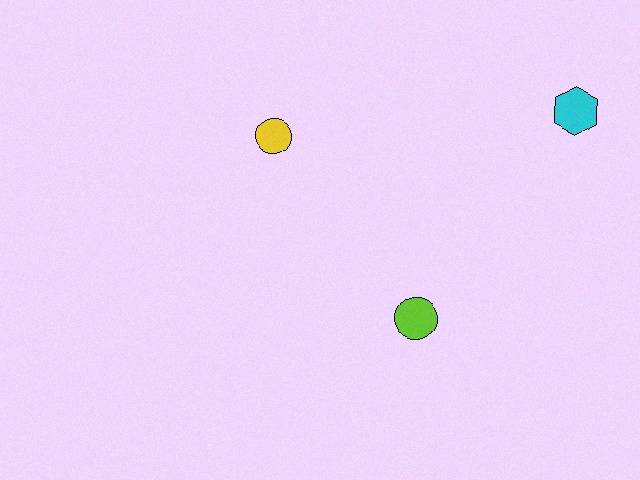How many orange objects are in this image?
There are no orange objects.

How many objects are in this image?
There are 3 objects.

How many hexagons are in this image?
There is 1 hexagon.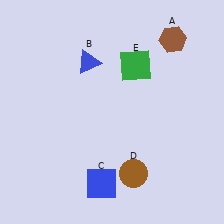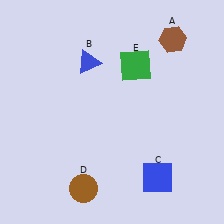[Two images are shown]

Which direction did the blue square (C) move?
The blue square (C) moved right.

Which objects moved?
The objects that moved are: the blue square (C), the brown circle (D).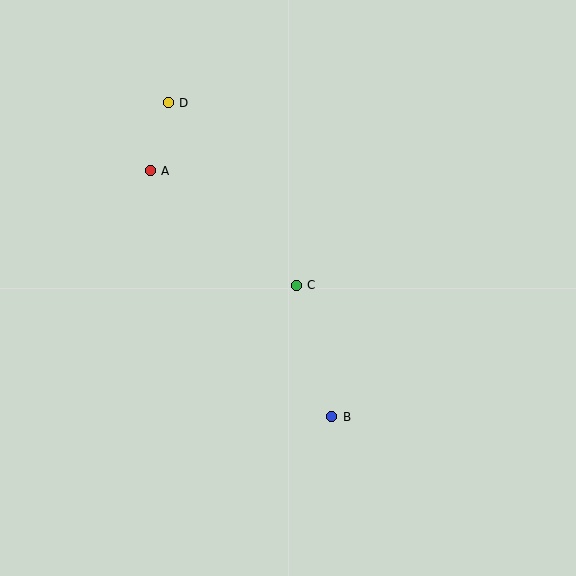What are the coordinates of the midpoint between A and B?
The midpoint between A and B is at (241, 294).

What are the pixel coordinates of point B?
Point B is at (332, 417).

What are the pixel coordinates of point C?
Point C is at (296, 285).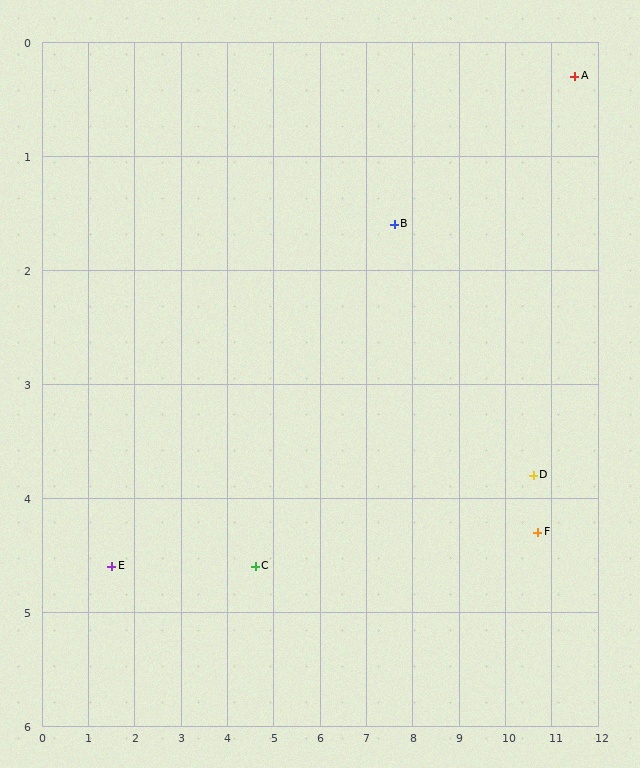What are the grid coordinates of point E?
Point E is at approximately (1.5, 4.6).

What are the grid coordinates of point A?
Point A is at approximately (11.5, 0.3).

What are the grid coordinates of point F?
Point F is at approximately (10.7, 4.3).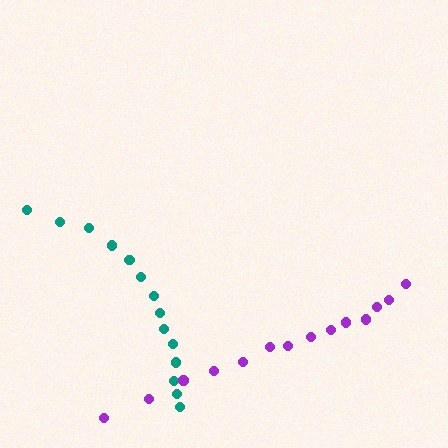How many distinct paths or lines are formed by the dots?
There are 2 distinct paths.